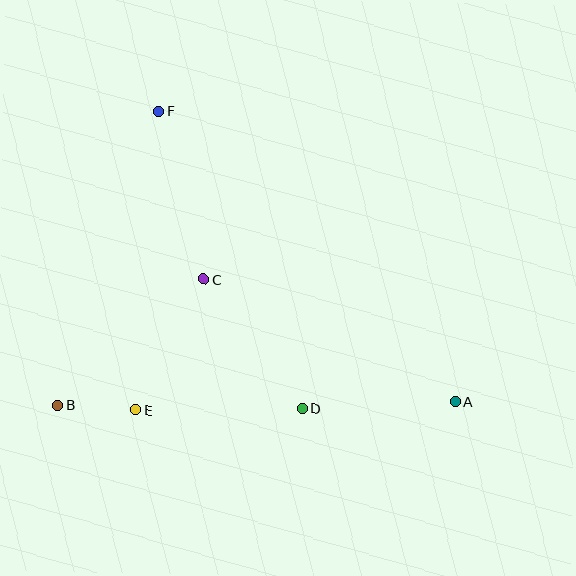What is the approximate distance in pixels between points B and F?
The distance between B and F is approximately 311 pixels.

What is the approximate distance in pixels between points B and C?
The distance between B and C is approximately 193 pixels.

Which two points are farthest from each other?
Points A and F are farthest from each other.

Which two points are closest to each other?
Points B and E are closest to each other.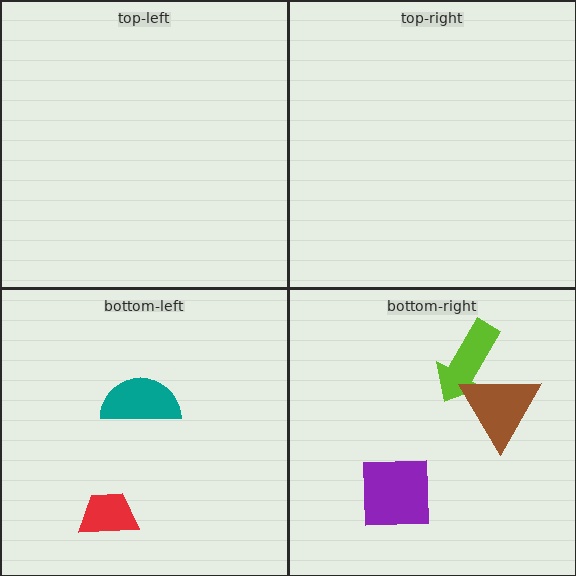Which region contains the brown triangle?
The bottom-right region.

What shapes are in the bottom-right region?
The lime arrow, the brown triangle, the purple square.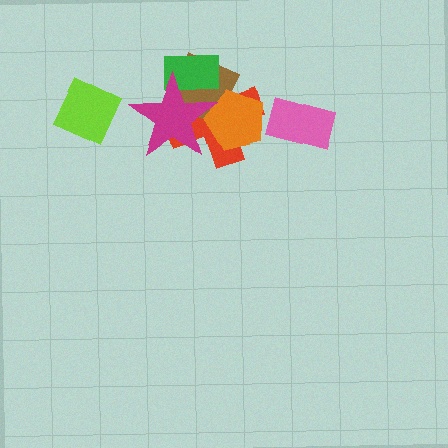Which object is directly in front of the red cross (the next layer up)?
The brown diamond is directly in front of the red cross.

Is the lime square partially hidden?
No, no other shape covers it.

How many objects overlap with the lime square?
0 objects overlap with the lime square.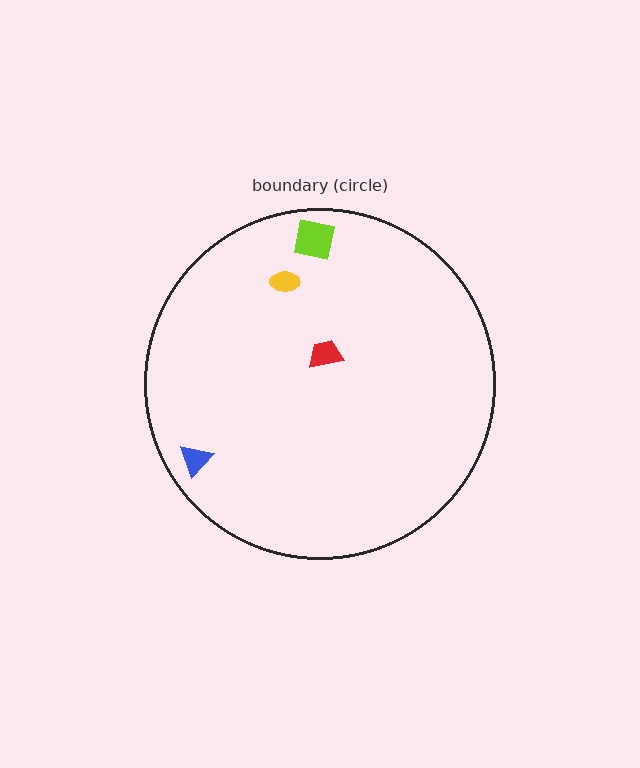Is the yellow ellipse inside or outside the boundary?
Inside.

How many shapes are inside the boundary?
4 inside, 0 outside.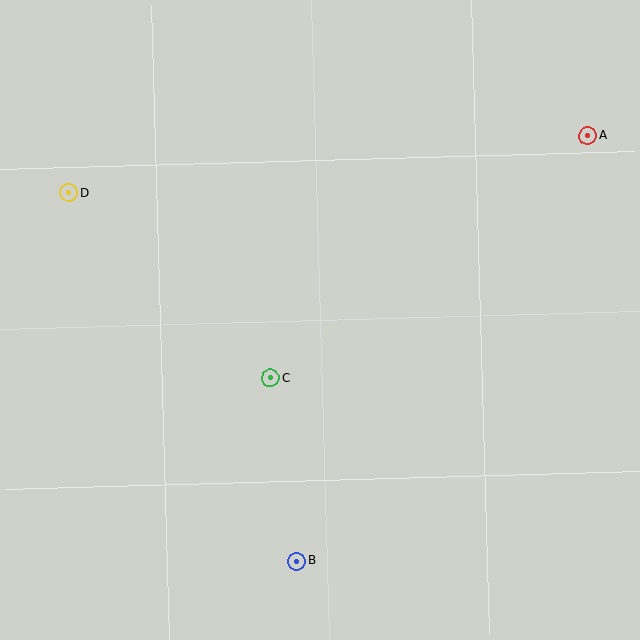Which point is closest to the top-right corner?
Point A is closest to the top-right corner.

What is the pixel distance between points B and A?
The distance between B and A is 516 pixels.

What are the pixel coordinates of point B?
Point B is at (297, 561).